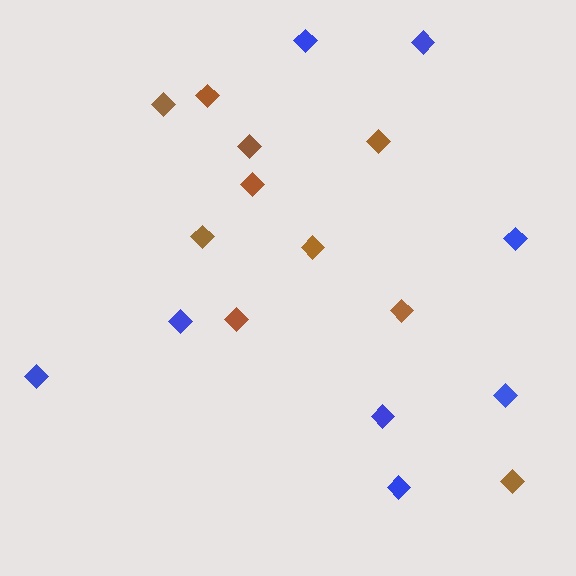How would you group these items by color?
There are 2 groups: one group of blue diamonds (8) and one group of brown diamonds (10).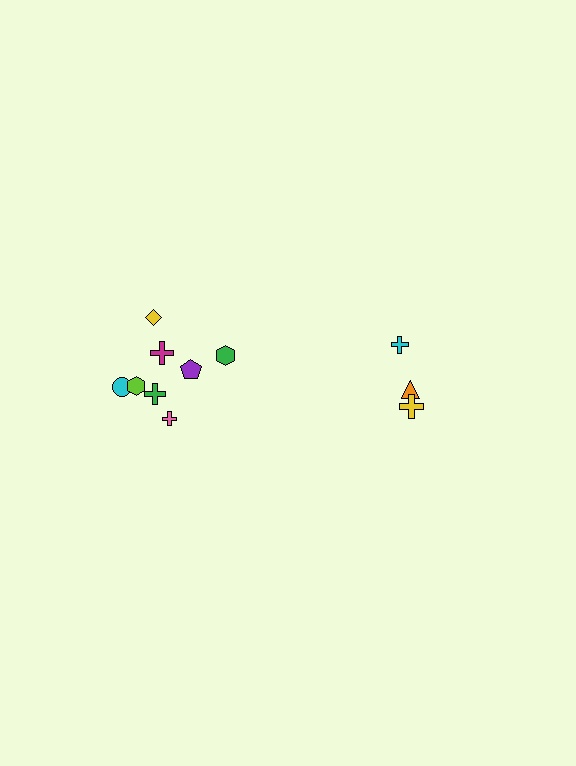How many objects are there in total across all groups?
There are 11 objects.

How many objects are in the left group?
There are 8 objects.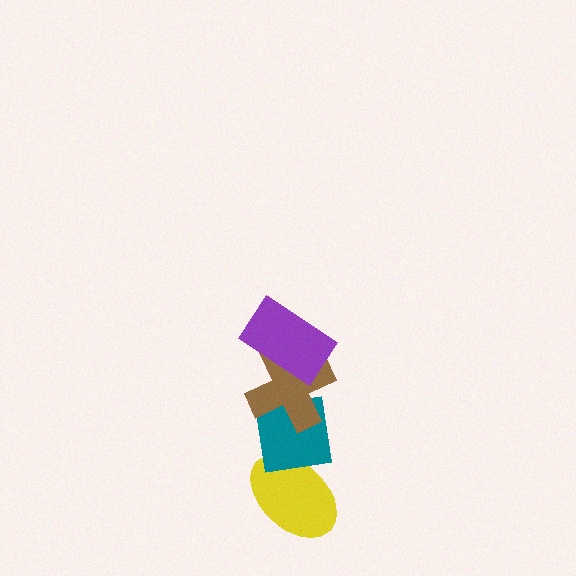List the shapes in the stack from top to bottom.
From top to bottom: the purple rectangle, the brown cross, the teal square, the yellow ellipse.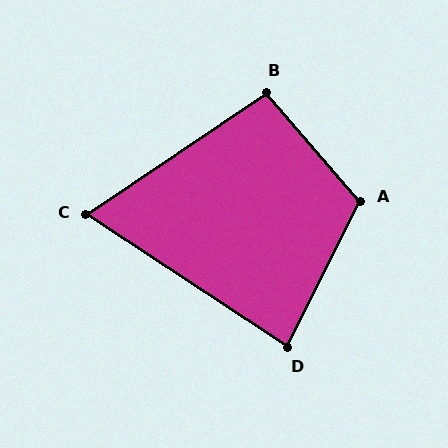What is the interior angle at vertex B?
Approximately 97 degrees (obtuse).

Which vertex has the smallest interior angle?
C, at approximately 67 degrees.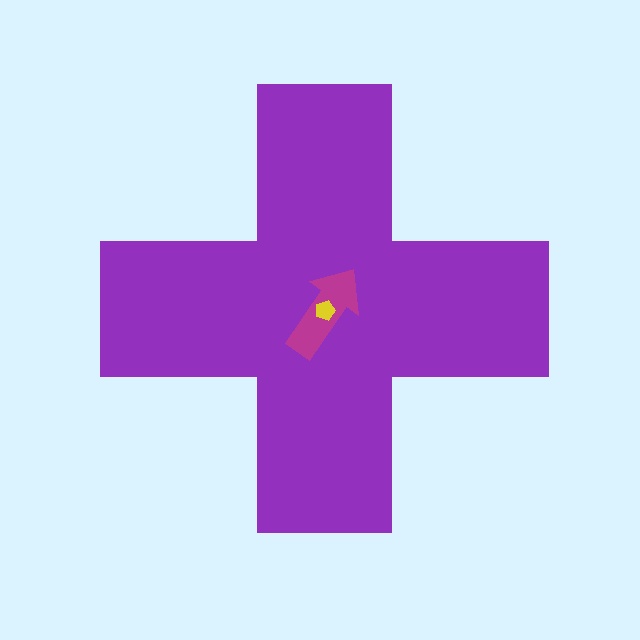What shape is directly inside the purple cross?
The magenta arrow.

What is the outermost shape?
The purple cross.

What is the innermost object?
The yellow pentagon.